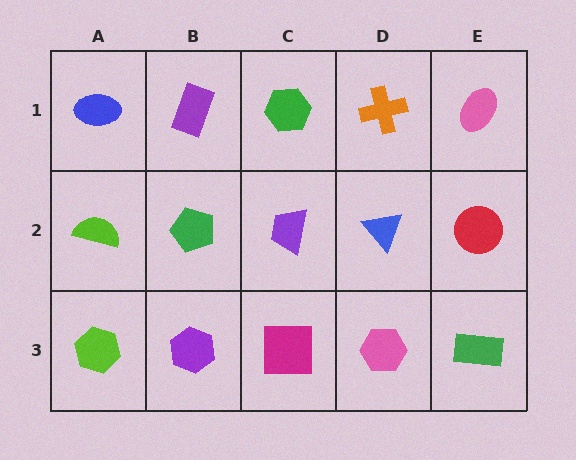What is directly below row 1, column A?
A lime semicircle.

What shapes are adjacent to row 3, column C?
A purple trapezoid (row 2, column C), a purple hexagon (row 3, column B), a pink hexagon (row 3, column D).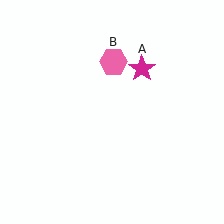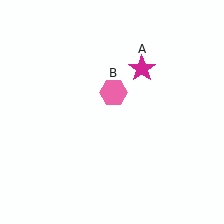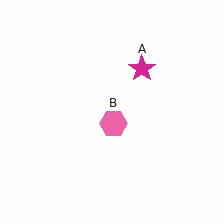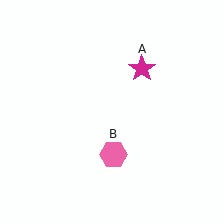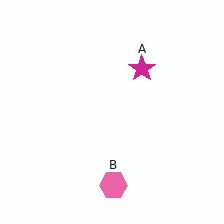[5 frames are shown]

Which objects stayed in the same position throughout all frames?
Magenta star (object A) remained stationary.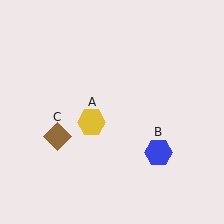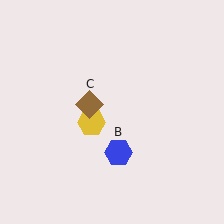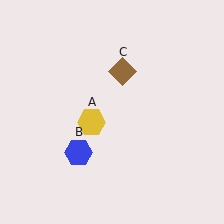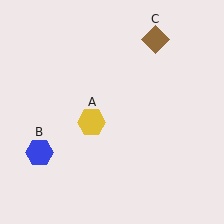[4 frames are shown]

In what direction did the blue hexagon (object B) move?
The blue hexagon (object B) moved left.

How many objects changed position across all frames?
2 objects changed position: blue hexagon (object B), brown diamond (object C).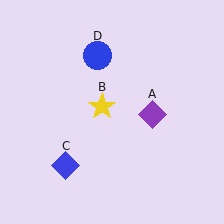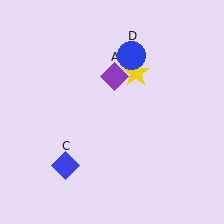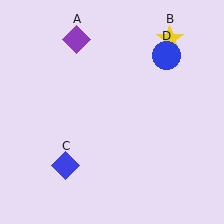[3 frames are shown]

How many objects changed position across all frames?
3 objects changed position: purple diamond (object A), yellow star (object B), blue circle (object D).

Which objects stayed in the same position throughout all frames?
Blue diamond (object C) remained stationary.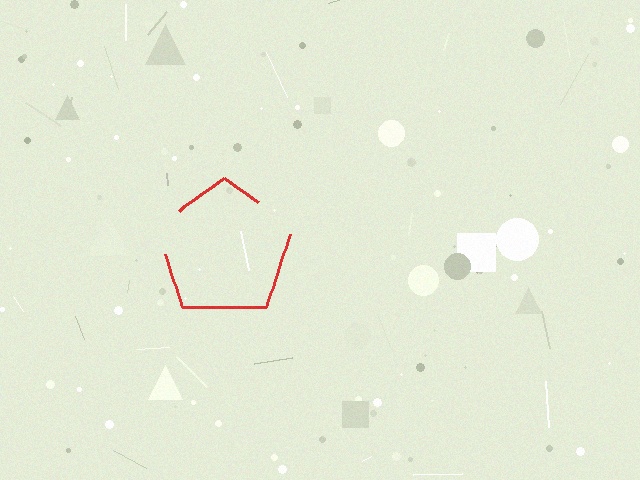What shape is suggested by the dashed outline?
The dashed outline suggests a pentagon.